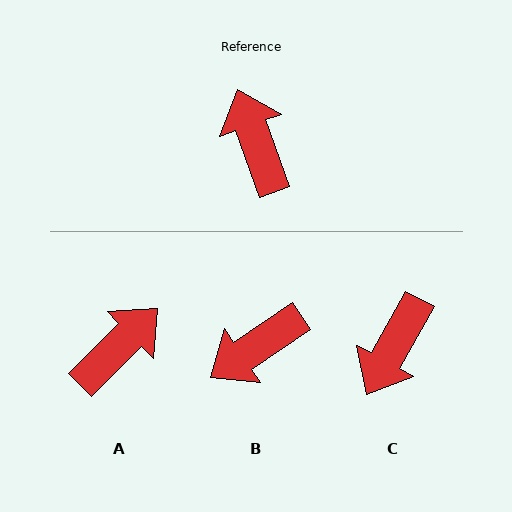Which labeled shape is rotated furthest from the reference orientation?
C, about 131 degrees away.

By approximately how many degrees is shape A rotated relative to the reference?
Approximately 65 degrees clockwise.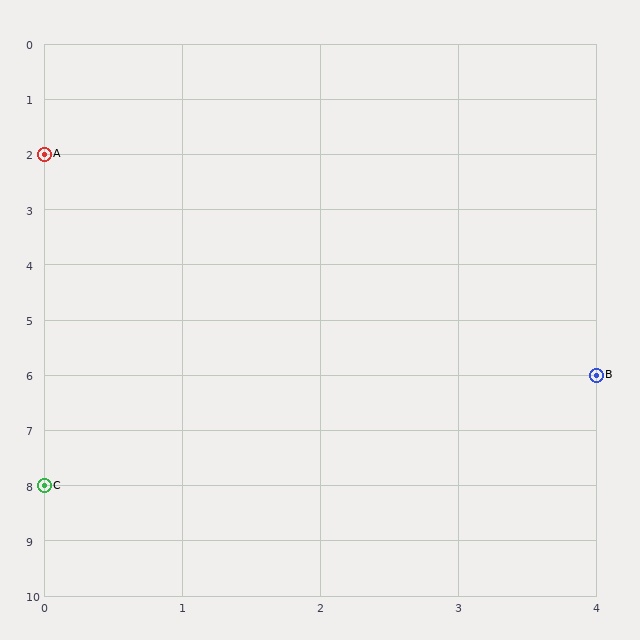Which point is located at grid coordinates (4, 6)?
Point B is at (4, 6).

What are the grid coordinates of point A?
Point A is at grid coordinates (0, 2).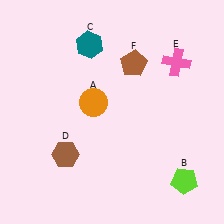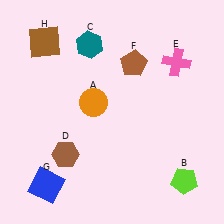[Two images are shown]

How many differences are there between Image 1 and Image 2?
There are 2 differences between the two images.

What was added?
A blue square (G), a brown square (H) were added in Image 2.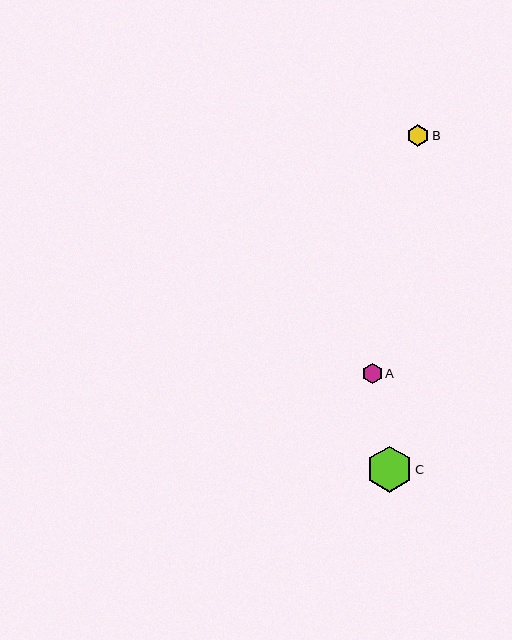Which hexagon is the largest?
Hexagon C is the largest with a size of approximately 46 pixels.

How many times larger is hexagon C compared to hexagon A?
Hexagon C is approximately 2.2 times the size of hexagon A.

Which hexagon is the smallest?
Hexagon A is the smallest with a size of approximately 21 pixels.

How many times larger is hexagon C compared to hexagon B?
Hexagon C is approximately 2.1 times the size of hexagon B.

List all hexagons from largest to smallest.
From largest to smallest: C, B, A.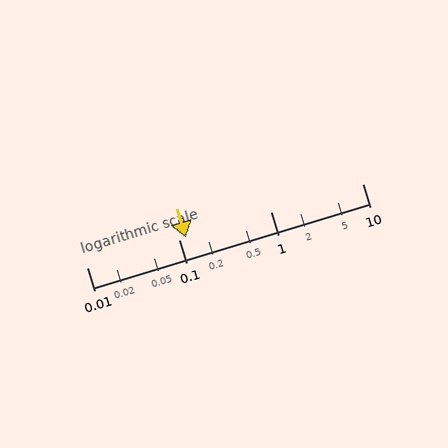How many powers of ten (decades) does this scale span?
The scale spans 3 decades, from 0.01 to 10.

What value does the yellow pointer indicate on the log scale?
The pointer indicates approximately 0.12.